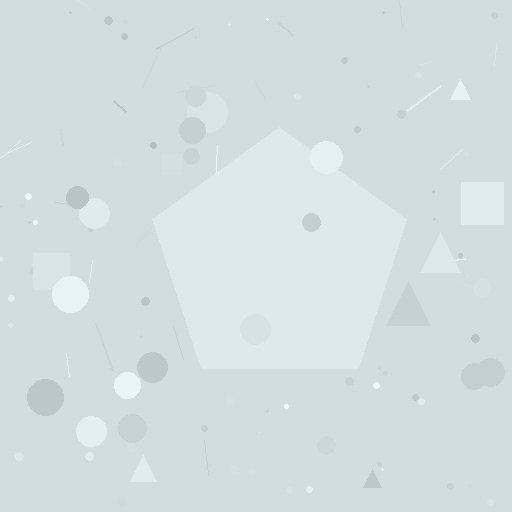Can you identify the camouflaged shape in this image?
The camouflaged shape is a pentagon.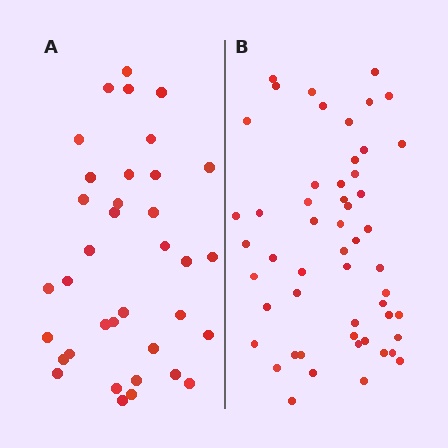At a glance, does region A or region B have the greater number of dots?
Region B (the right region) has more dots.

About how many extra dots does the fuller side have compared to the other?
Region B has approximately 15 more dots than region A.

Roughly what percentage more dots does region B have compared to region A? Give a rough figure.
About 45% more.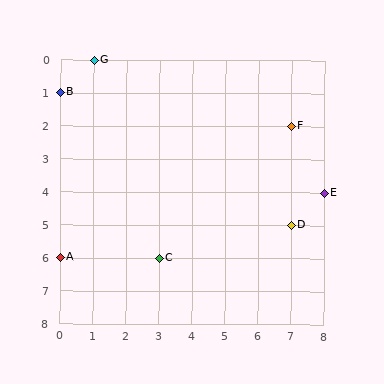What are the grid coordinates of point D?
Point D is at grid coordinates (7, 5).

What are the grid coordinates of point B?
Point B is at grid coordinates (0, 1).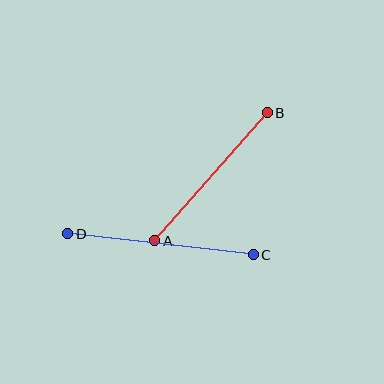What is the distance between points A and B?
The distance is approximately 171 pixels.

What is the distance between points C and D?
The distance is approximately 186 pixels.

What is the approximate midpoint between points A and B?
The midpoint is at approximately (211, 177) pixels.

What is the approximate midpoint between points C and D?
The midpoint is at approximately (161, 244) pixels.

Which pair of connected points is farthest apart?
Points C and D are farthest apart.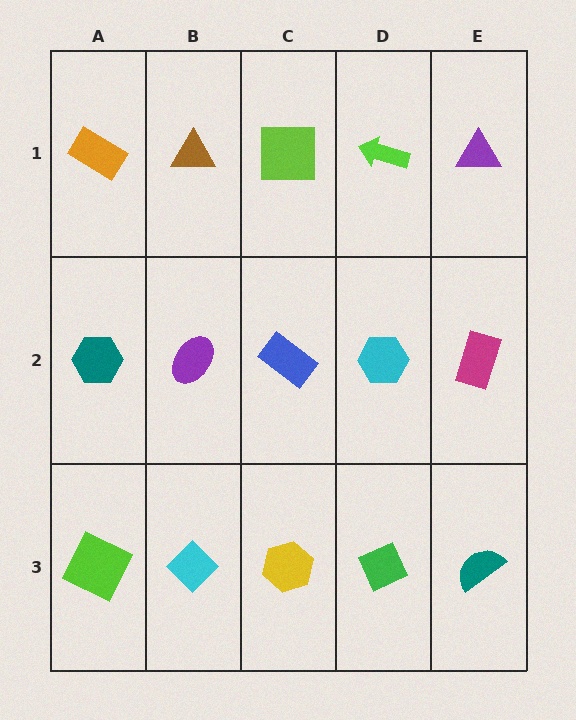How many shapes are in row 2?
5 shapes.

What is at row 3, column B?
A cyan diamond.